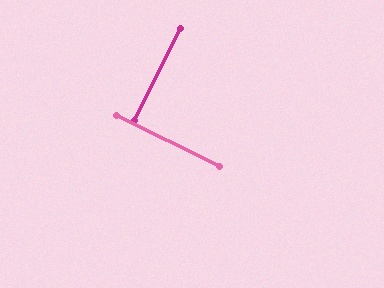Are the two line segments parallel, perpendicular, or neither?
Perpendicular — they meet at approximately 90°.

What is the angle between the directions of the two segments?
Approximately 90 degrees.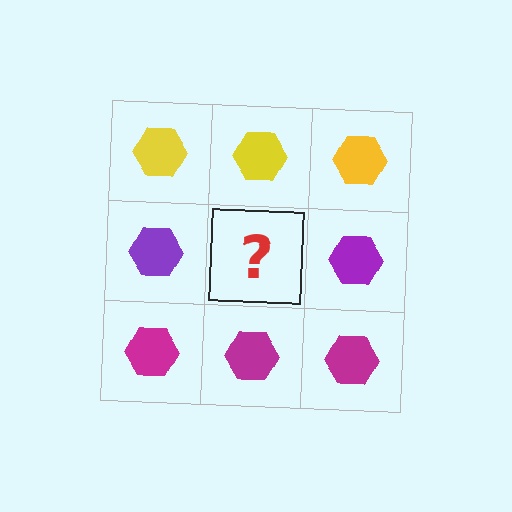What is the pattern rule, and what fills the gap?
The rule is that each row has a consistent color. The gap should be filled with a purple hexagon.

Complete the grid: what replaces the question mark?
The question mark should be replaced with a purple hexagon.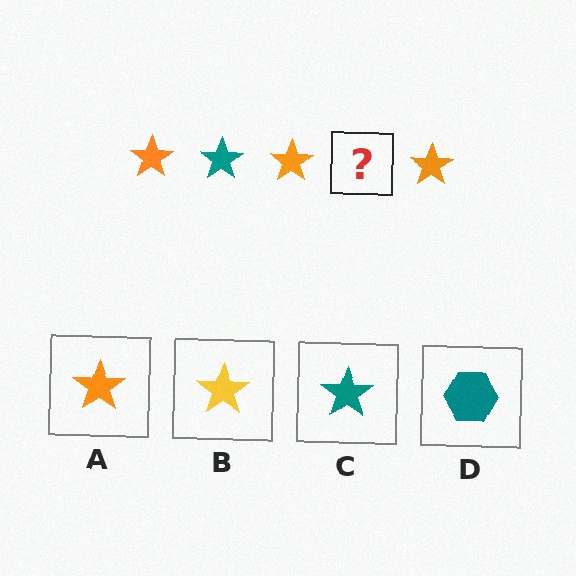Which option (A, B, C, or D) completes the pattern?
C.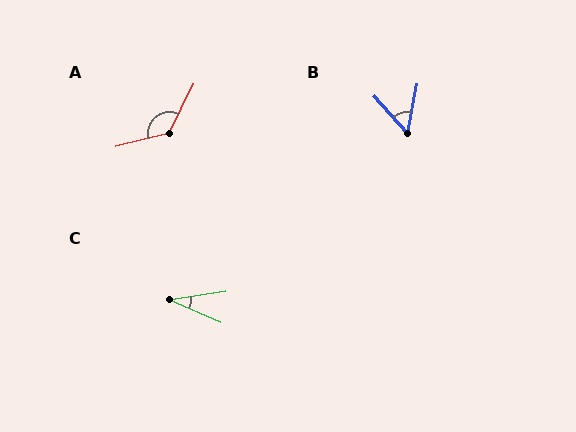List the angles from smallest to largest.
C (33°), B (53°), A (130°).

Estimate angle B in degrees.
Approximately 53 degrees.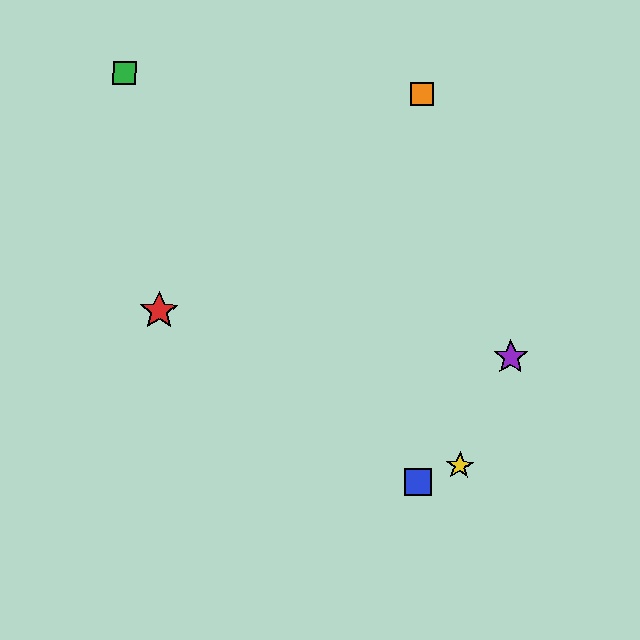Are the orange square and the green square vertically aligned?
No, the orange square is at x≈422 and the green square is at x≈124.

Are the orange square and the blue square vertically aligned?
Yes, both are at x≈422.